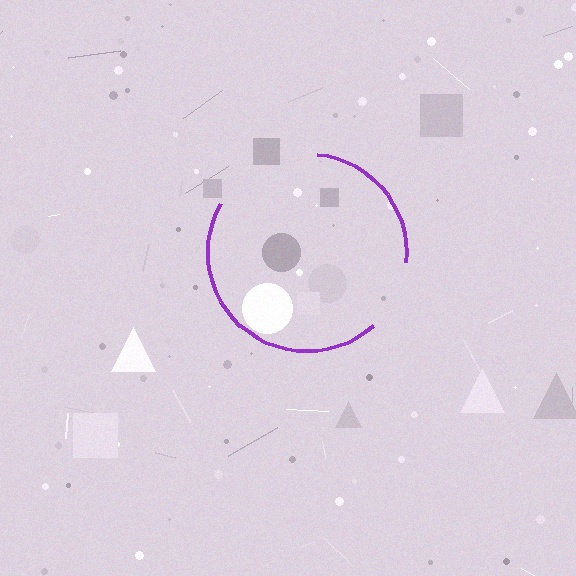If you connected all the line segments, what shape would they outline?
They would outline a circle.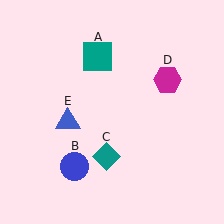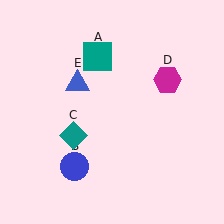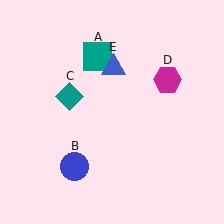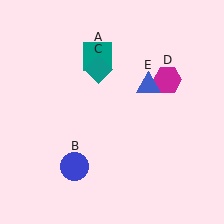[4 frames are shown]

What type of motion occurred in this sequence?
The teal diamond (object C), blue triangle (object E) rotated clockwise around the center of the scene.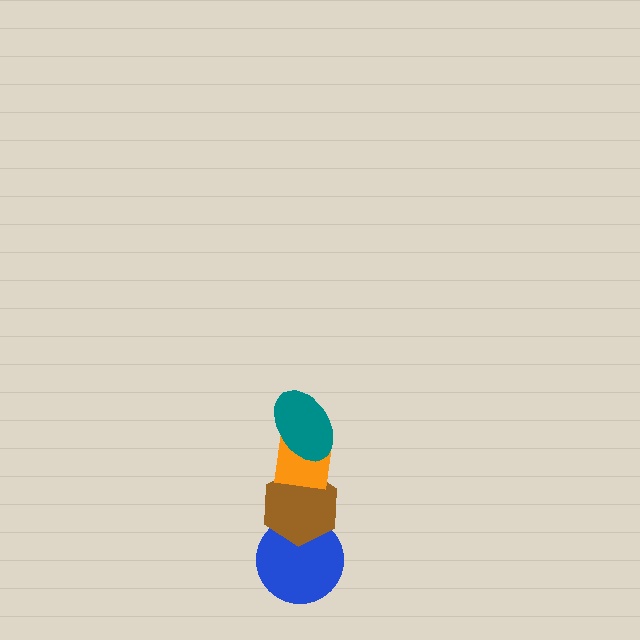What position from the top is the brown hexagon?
The brown hexagon is 3rd from the top.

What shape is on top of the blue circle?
The brown hexagon is on top of the blue circle.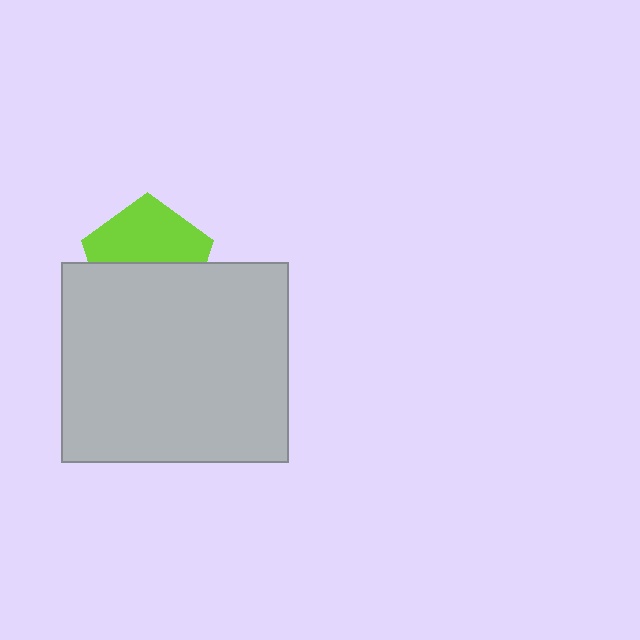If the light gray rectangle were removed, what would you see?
You would see the complete lime pentagon.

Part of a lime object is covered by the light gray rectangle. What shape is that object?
It is a pentagon.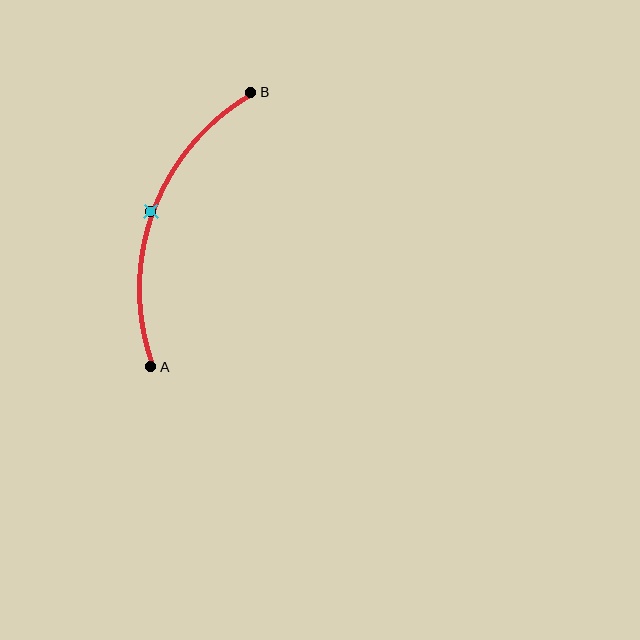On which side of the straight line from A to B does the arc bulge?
The arc bulges to the left of the straight line connecting A and B.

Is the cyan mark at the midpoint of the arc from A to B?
Yes. The cyan mark lies on the arc at equal arc-length from both A and B — it is the arc midpoint.